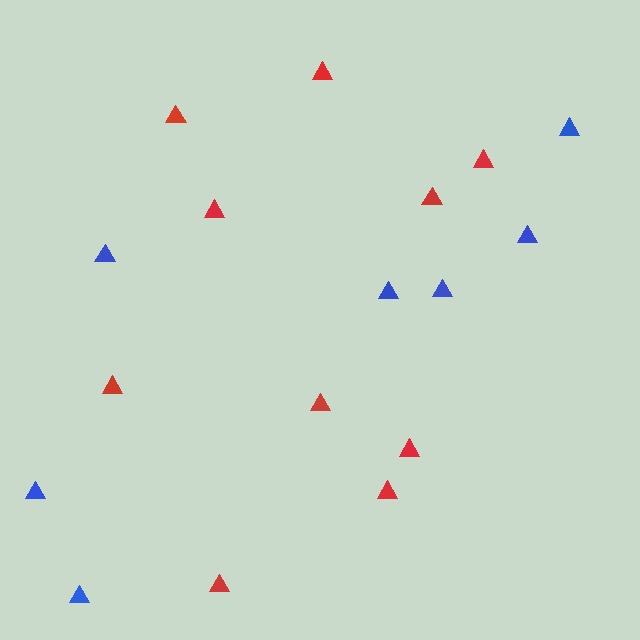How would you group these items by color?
There are 2 groups: one group of red triangles (10) and one group of blue triangles (7).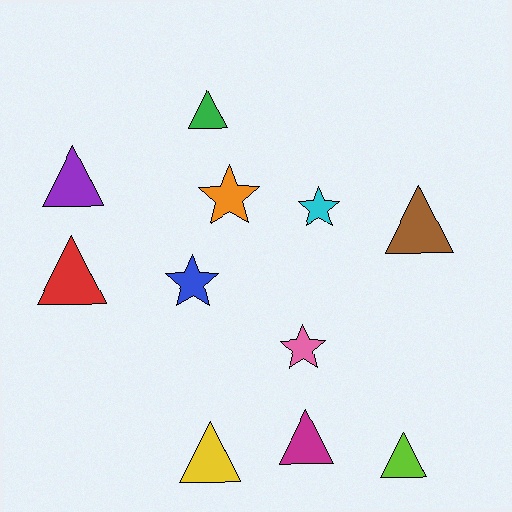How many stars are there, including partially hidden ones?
There are 4 stars.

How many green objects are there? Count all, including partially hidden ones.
There is 1 green object.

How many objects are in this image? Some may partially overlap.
There are 11 objects.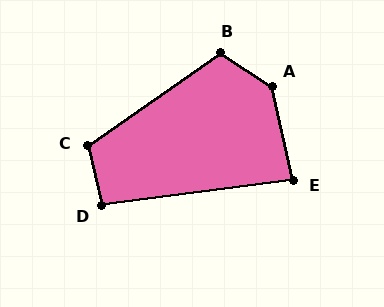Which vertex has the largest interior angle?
A, at approximately 136 degrees.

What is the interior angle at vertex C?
Approximately 112 degrees (obtuse).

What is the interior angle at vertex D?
Approximately 95 degrees (obtuse).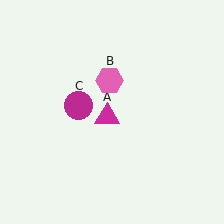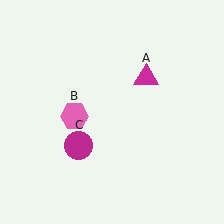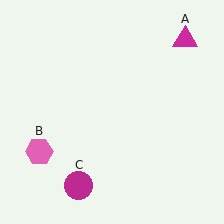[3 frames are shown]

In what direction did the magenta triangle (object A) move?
The magenta triangle (object A) moved up and to the right.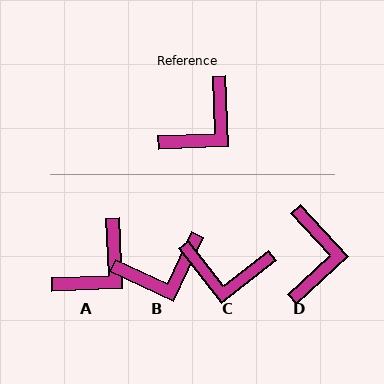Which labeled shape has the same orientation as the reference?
A.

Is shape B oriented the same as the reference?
No, it is off by about 28 degrees.